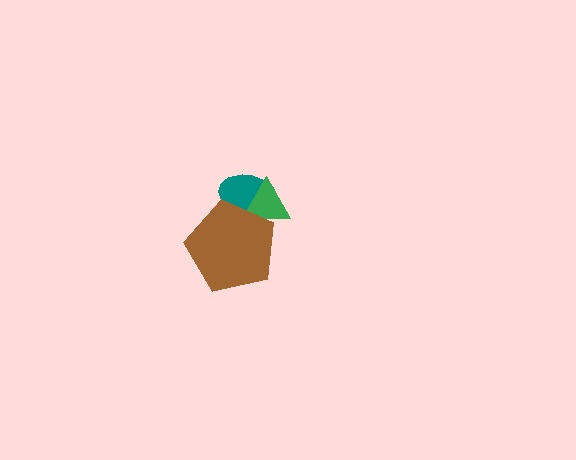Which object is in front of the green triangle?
The brown pentagon is in front of the green triangle.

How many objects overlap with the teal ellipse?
2 objects overlap with the teal ellipse.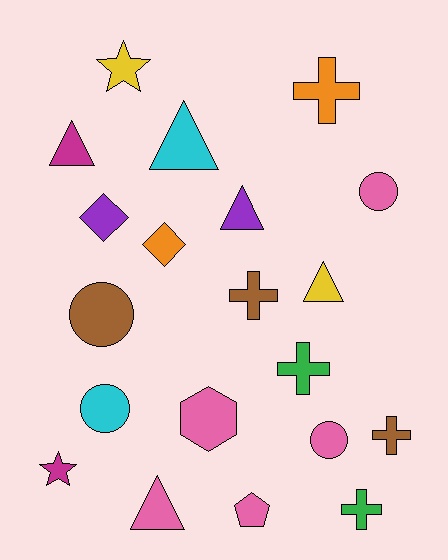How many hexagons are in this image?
There is 1 hexagon.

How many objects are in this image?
There are 20 objects.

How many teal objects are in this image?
There are no teal objects.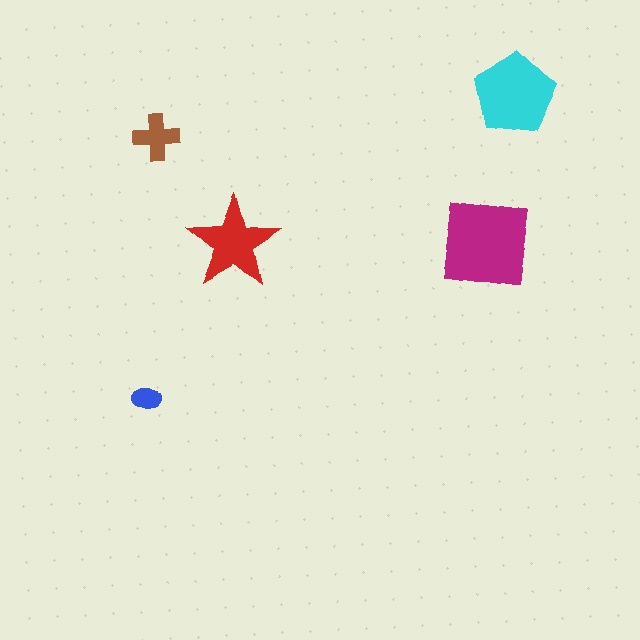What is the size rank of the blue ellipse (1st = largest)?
5th.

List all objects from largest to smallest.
The magenta square, the cyan pentagon, the red star, the brown cross, the blue ellipse.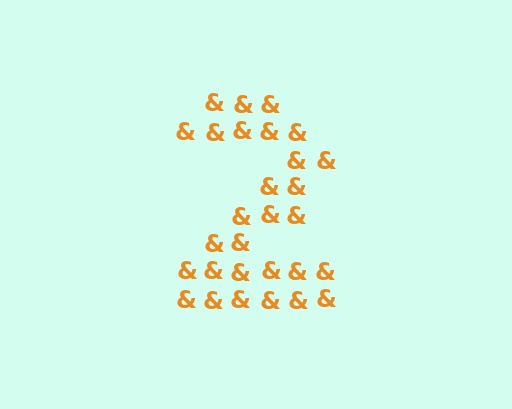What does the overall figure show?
The overall figure shows the digit 2.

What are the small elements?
The small elements are ampersands.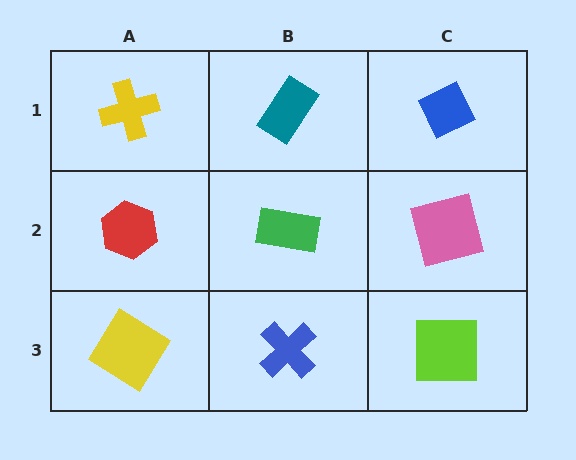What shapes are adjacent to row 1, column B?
A green rectangle (row 2, column B), a yellow cross (row 1, column A), a blue diamond (row 1, column C).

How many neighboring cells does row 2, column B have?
4.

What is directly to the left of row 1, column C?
A teal rectangle.